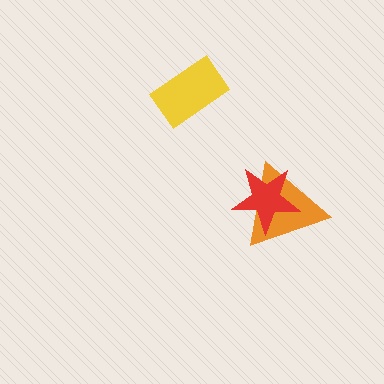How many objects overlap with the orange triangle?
1 object overlaps with the orange triangle.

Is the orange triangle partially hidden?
Yes, it is partially covered by another shape.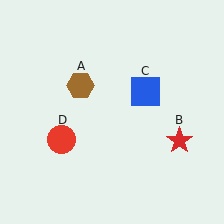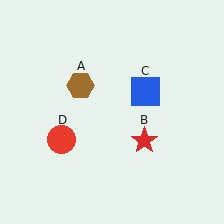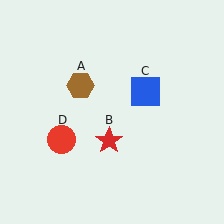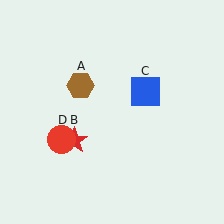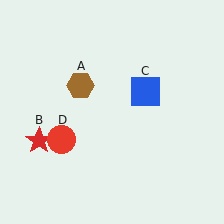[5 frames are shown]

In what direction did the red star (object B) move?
The red star (object B) moved left.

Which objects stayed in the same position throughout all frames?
Brown hexagon (object A) and blue square (object C) and red circle (object D) remained stationary.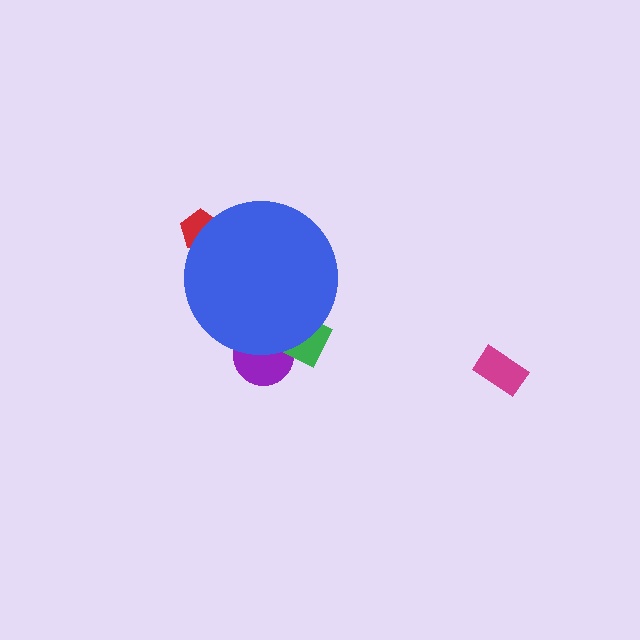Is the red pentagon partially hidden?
Yes, the red pentagon is partially hidden behind the blue circle.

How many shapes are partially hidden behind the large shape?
3 shapes are partially hidden.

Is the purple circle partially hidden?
Yes, the purple circle is partially hidden behind the blue circle.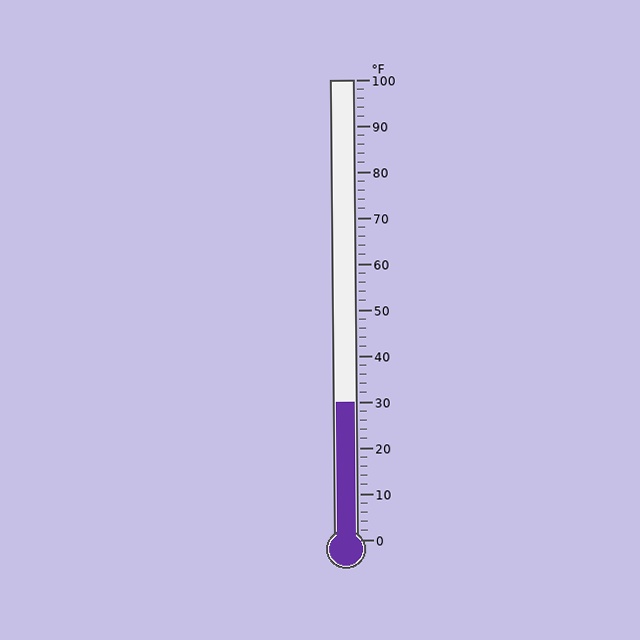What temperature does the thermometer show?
The thermometer shows approximately 30°F.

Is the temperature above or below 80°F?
The temperature is below 80°F.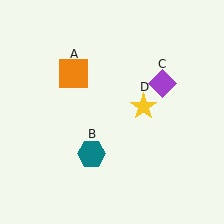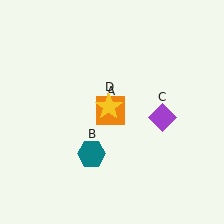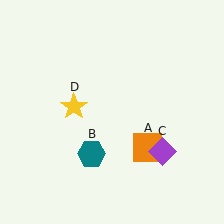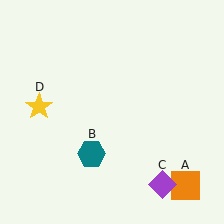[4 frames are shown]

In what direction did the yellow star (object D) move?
The yellow star (object D) moved left.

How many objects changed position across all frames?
3 objects changed position: orange square (object A), purple diamond (object C), yellow star (object D).